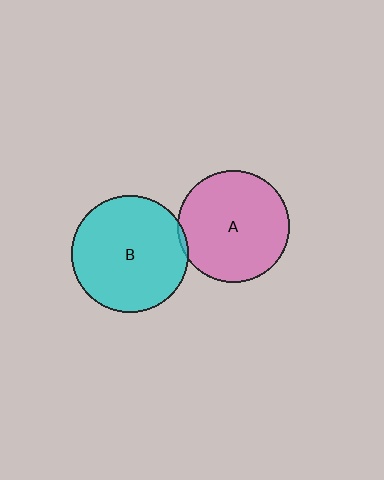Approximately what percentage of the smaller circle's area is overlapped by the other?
Approximately 5%.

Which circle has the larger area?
Circle B (cyan).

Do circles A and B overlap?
Yes.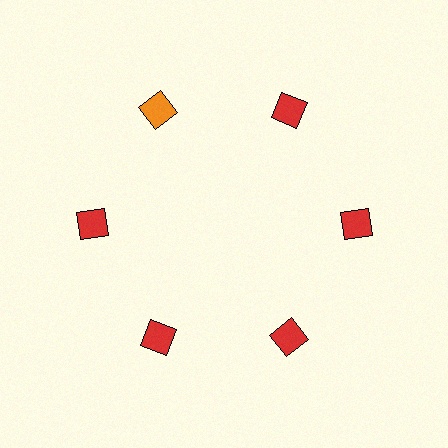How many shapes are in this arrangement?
There are 6 shapes arranged in a ring pattern.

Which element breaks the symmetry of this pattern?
The orange diamond at roughly the 11 o'clock position breaks the symmetry. All other shapes are red diamonds.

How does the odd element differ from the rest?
It has a different color: orange instead of red.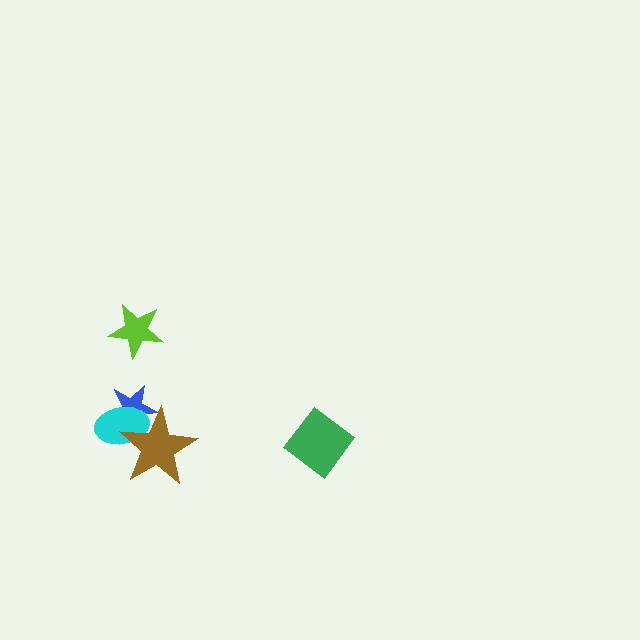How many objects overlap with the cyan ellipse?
2 objects overlap with the cyan ellipse.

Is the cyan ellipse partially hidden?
Yes, it is partially covered by another shape.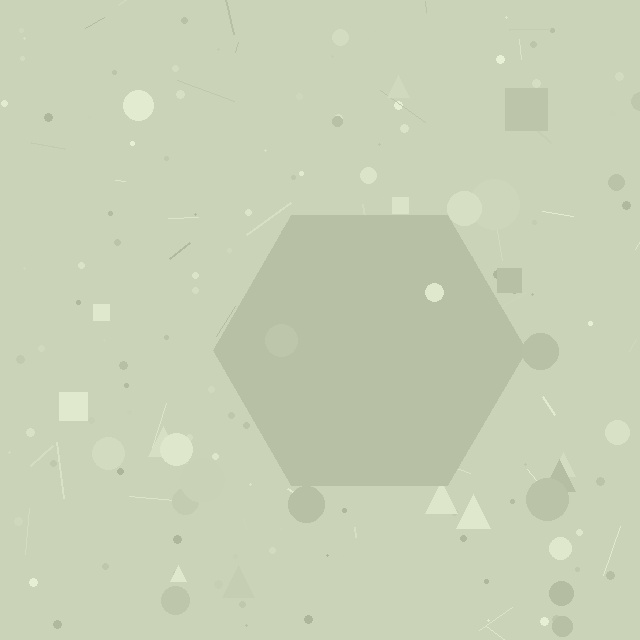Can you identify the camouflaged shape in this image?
The camouflaged shape is a hexagon.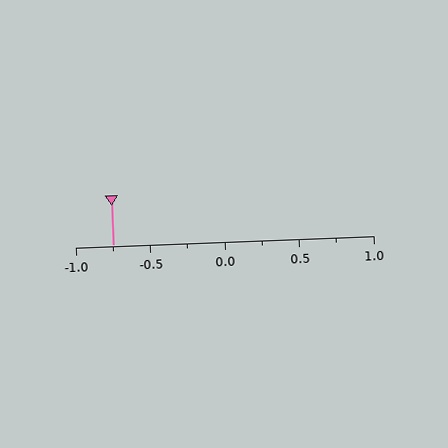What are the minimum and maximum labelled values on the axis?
The axis runs from -1.0 to 1.0.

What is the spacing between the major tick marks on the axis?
The major ticks are spaced 0.5 apart.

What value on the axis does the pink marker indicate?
The marker indicates approximately -0.75.